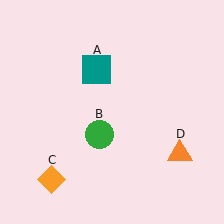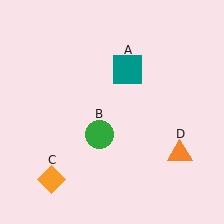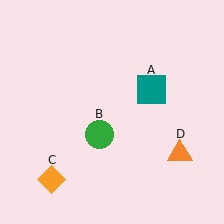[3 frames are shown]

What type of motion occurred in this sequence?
The teal square (object A) rotated clockwise around the center of the scene.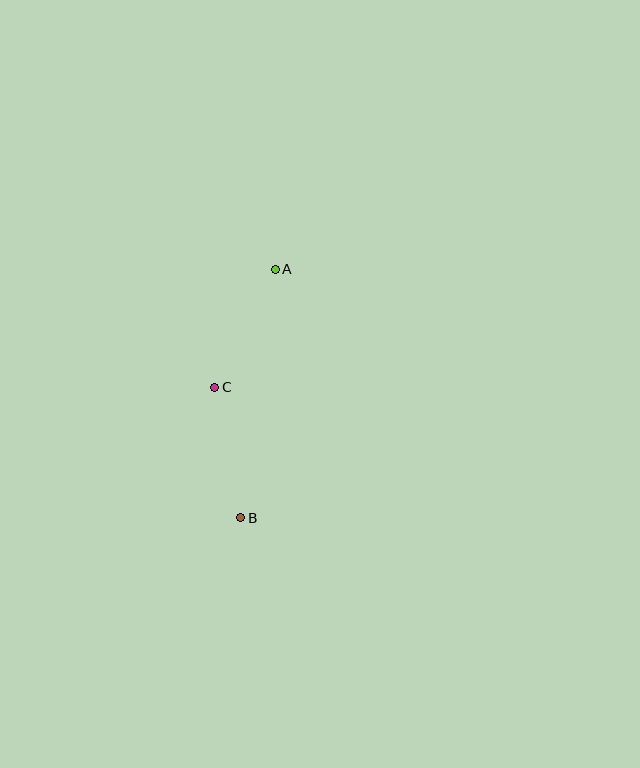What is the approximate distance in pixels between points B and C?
The distance between B and C is approximately 133 pixels.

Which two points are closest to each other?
Points A and C are closest to each other.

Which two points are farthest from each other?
Points A and B are farthest from each other.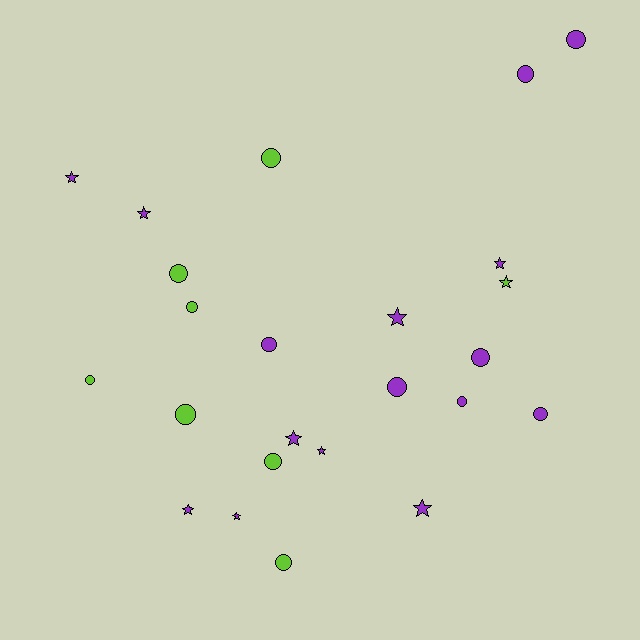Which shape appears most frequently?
Circle, with 14 objects.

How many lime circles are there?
There are 7 lime circles.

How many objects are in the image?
There are 24 objects.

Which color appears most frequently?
Purple, with 16 objects.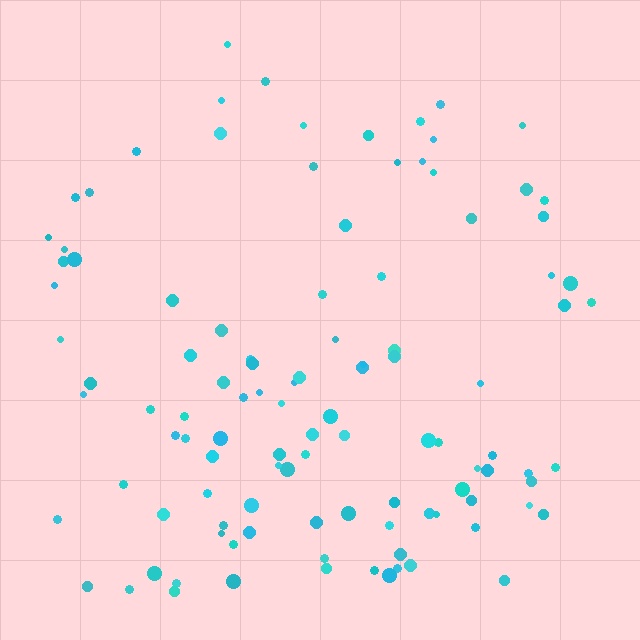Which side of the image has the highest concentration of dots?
The bottom.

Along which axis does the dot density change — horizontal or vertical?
Vertical.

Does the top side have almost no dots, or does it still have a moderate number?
Still a moderate number, just noticeably fewer than the bottom.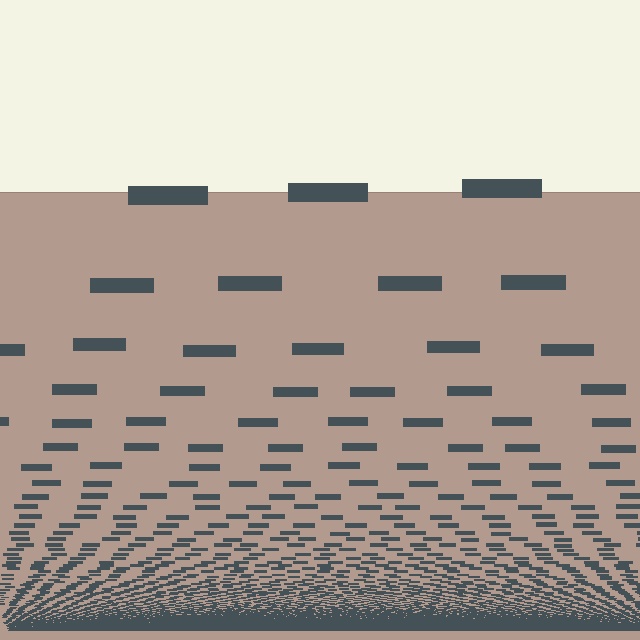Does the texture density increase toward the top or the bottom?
Density increases toward the bottom.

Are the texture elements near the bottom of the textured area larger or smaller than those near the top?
Smaller. The gradient is inverted — elements near the bottom are smaller and denser.